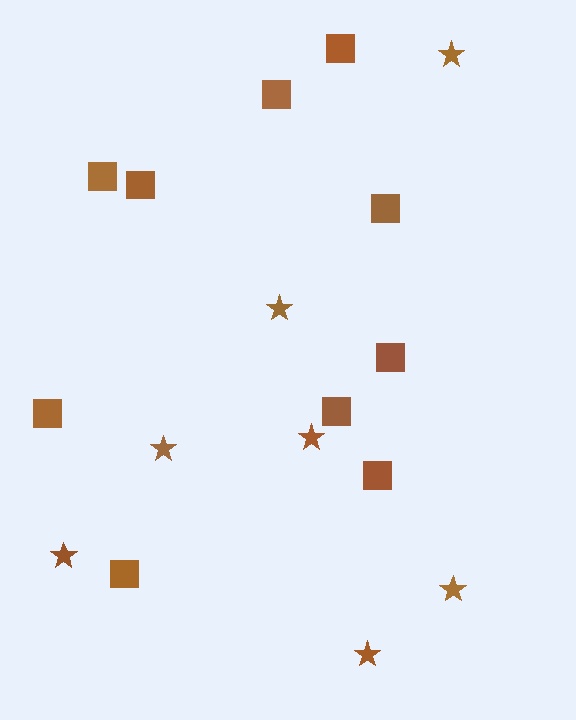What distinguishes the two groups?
There are 2 groups: one group of stars (7) and one group of squares (10).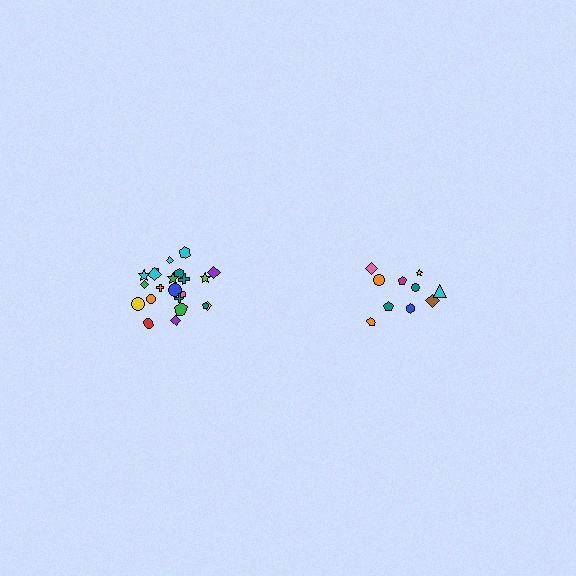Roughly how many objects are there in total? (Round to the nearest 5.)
Roughly 30 objects in total.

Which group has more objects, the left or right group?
The left group.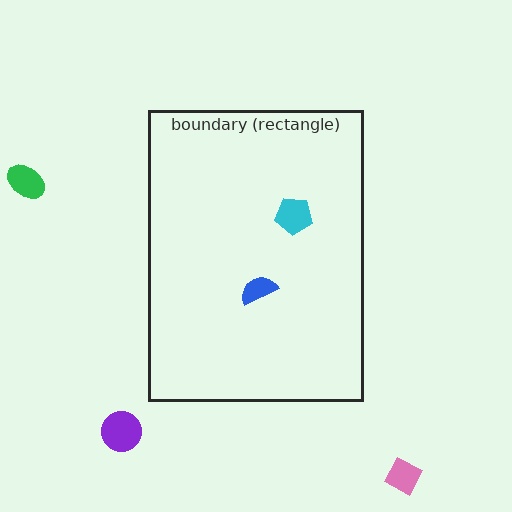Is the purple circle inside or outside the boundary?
Outside.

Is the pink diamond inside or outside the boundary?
Outside.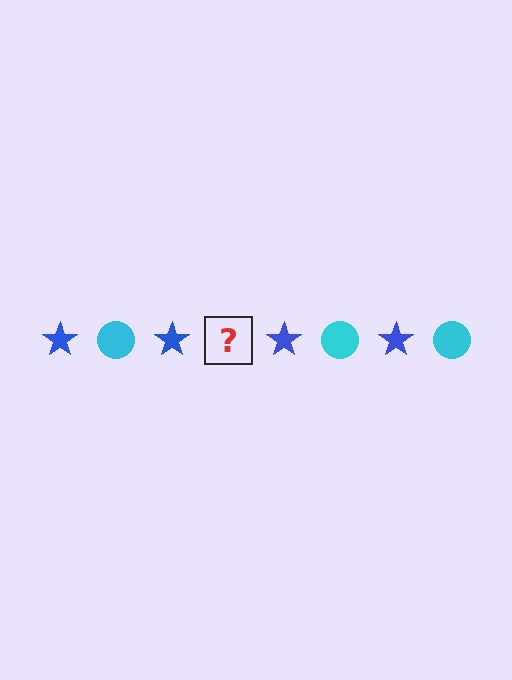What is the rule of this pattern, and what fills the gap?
The rule is that the pattern alternates between blue star and cyan circle. The gap should be filled with a cyan circle.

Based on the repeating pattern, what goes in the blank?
The blank should be a cyan circle.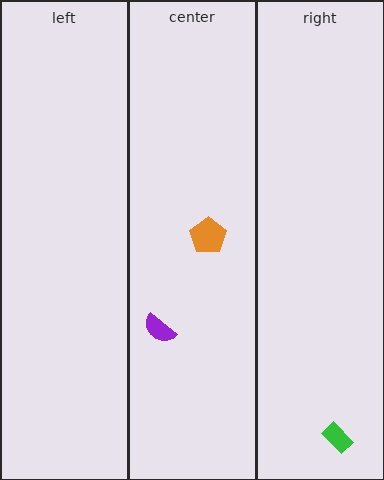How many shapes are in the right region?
1.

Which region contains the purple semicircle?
The center region.